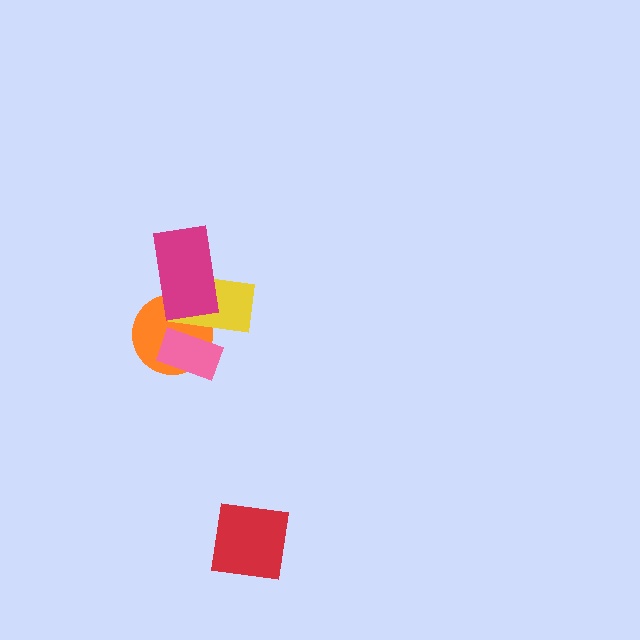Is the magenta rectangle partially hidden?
No, no other shape covers it.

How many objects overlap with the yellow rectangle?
3 objects overlap with the yellow rectangle.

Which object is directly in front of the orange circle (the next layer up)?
The yellow rectangle is directly in front of the orange circle.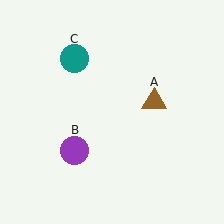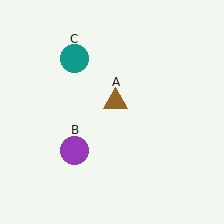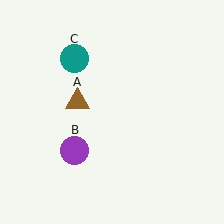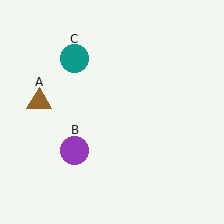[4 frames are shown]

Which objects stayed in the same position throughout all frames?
Purple circle (object B) and teal circle (object C) remained stationary.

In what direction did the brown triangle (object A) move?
The brown triangle (object A) moved left.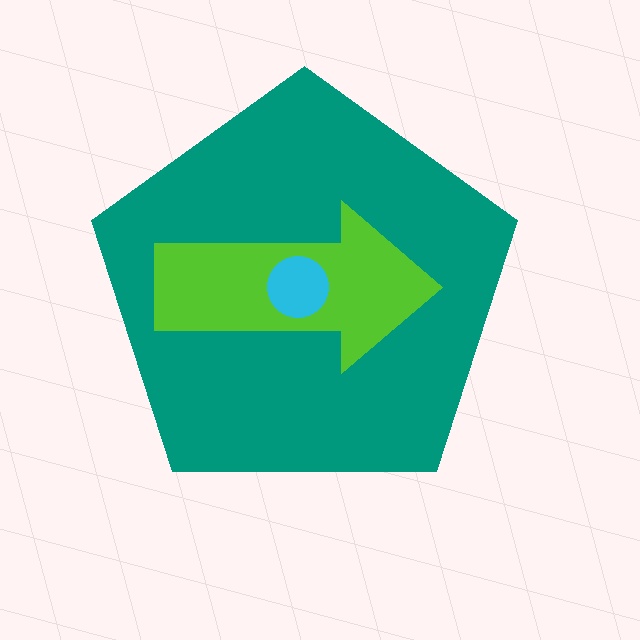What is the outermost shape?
The teal pentagon.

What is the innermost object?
The cyan circle.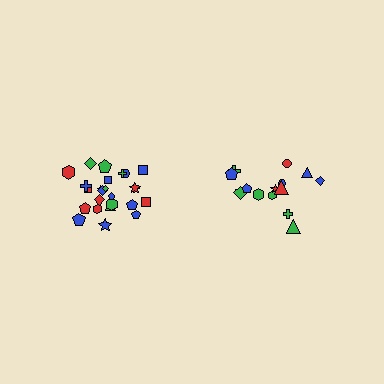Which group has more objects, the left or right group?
The left group.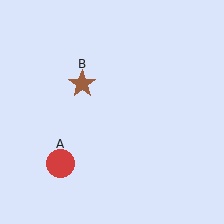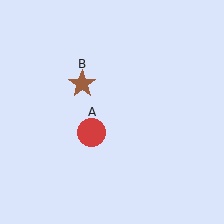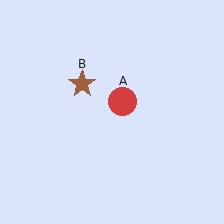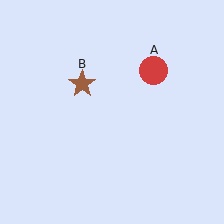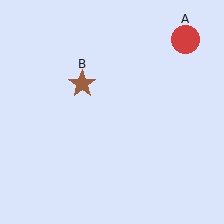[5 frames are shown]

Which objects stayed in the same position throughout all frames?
Brown star (object B) remained stationary.